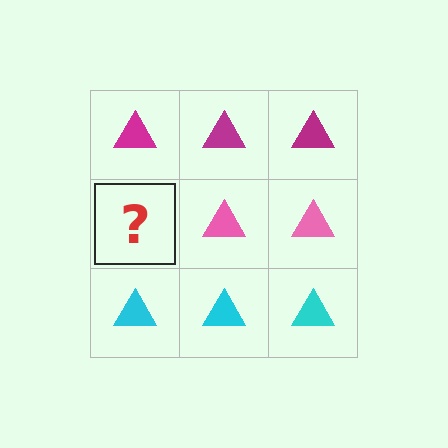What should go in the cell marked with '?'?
The missing cell should contain a pink triangle.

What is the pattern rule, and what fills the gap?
The rule is that each row has a consistent color. The gap should be filled with a pink triangle.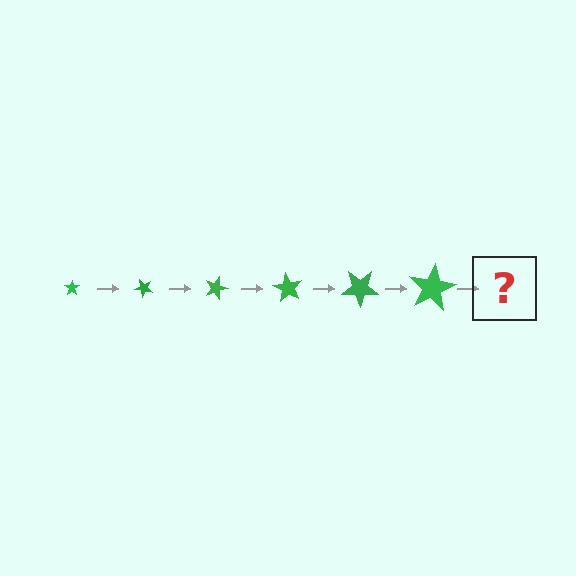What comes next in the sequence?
The next element should be a star, larger than the previous one and rotated 270 degrees from the start.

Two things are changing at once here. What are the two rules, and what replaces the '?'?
The two rules are that the star grows larger each step and it rotates 45 degrees each step. The '?' should be a star, larger than the previous one and rotated 270 degrees from the start.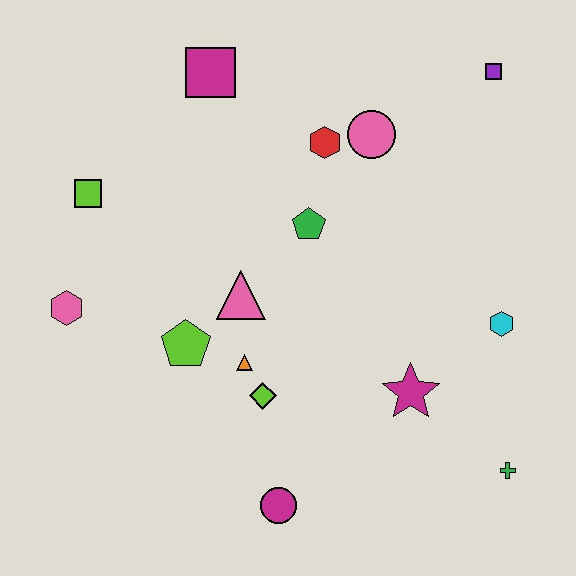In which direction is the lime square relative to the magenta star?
The lime square is to the left of the magenta star.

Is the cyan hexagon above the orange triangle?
Yes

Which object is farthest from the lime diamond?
The purple square is farthest from the lime diamond.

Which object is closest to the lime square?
The pink hexagon is closest to the lime square.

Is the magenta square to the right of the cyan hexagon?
No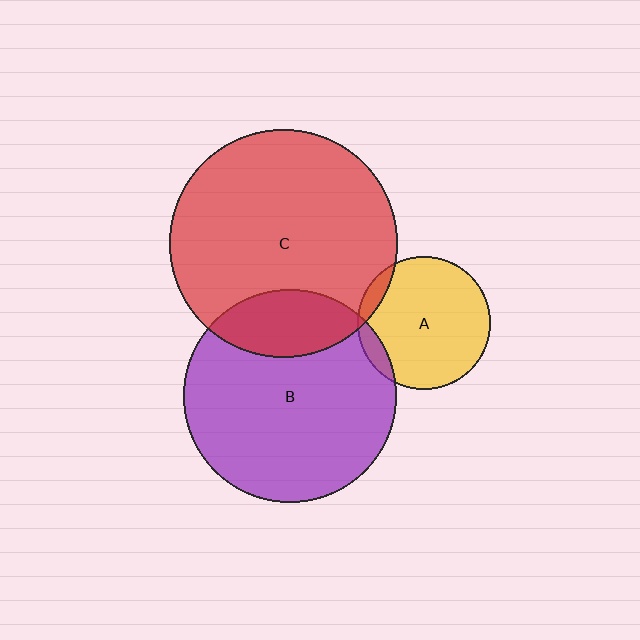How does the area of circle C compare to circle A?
Approximately 2.9 times.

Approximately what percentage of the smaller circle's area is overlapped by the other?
Approximately 5%.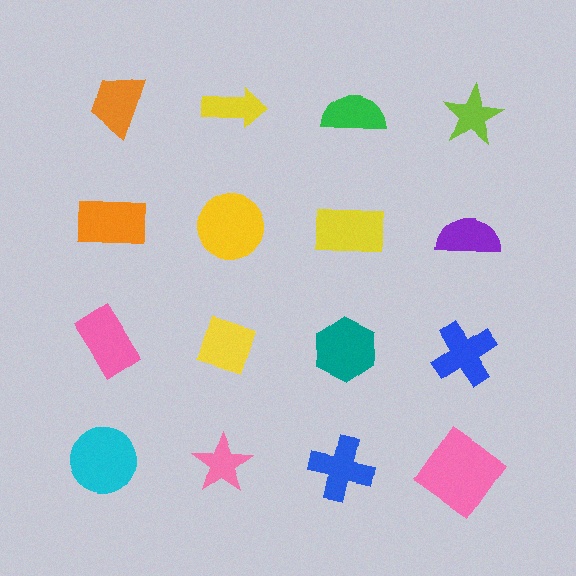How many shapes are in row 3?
4 shapes.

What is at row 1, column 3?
A green semicircle.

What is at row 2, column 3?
A yellow rectangle.